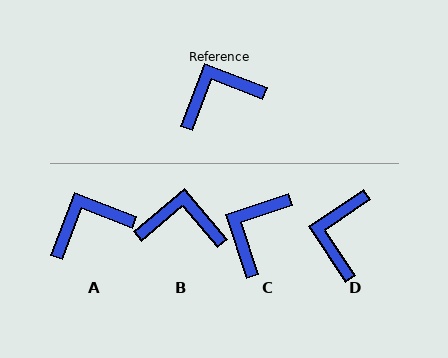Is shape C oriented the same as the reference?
No, it is off by about 39 degrees.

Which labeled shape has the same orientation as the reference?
A.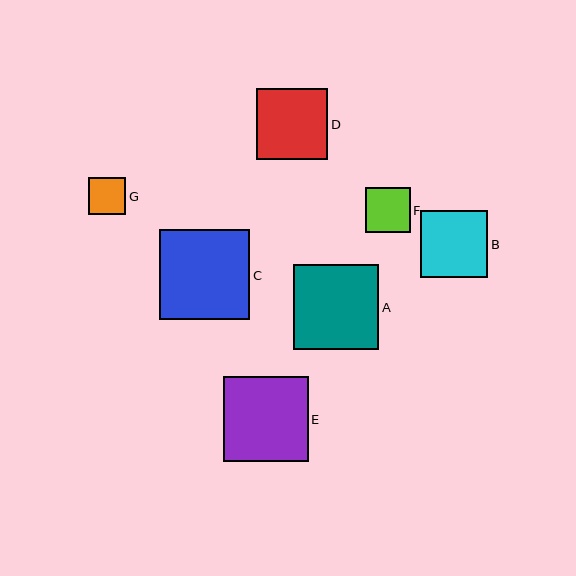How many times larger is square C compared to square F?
Square C is approximately 2.0 times the size of square F.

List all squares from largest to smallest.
From largest to smallest: C, A, E, D, B, F, G.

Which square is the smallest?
Square G is the smallest with a size of approximately 37 pixels.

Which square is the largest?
Square C is the largest with a size of approximately 90 pixels.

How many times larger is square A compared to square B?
Square A is approximately 1.3 times the size of square B.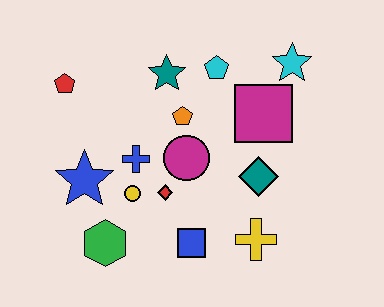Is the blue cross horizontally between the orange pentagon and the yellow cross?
No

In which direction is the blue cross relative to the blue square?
The blue cross is above the blue square.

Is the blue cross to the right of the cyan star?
No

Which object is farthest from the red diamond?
The cyan star is farthest from the red diamond.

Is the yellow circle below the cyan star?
Yes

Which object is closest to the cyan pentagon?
The teal star is closest to the cyan pentagon.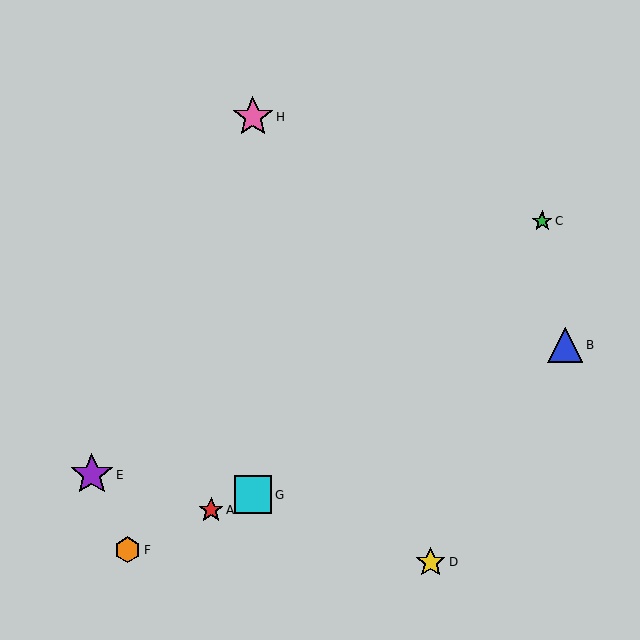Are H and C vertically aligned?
No, H is at x≈253 and C is at x≈542.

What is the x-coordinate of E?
Object E is at x≈92.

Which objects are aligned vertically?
Objects G, H are aligned vertically.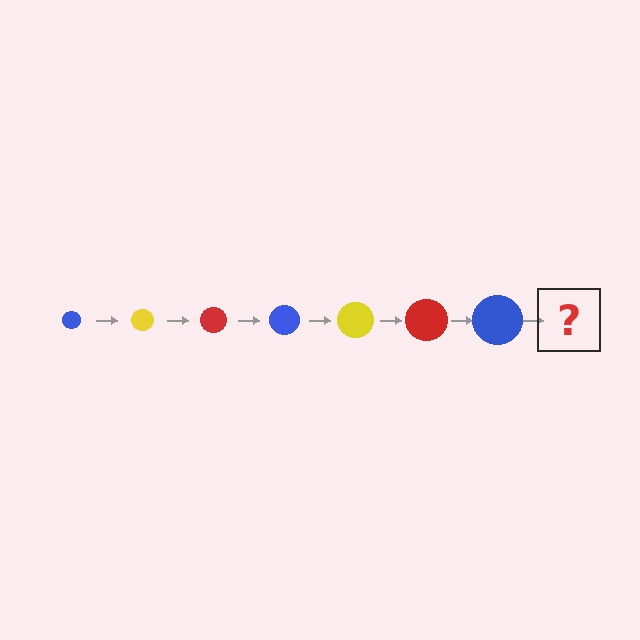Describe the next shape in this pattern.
It should be a yellow circle, larger than the previous one.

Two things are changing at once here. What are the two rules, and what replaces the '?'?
The two rules are that the circle grows larger each step and the color cycles through blue, yellow, and red. The '?' should be a yellow circle, larger than the previous one.